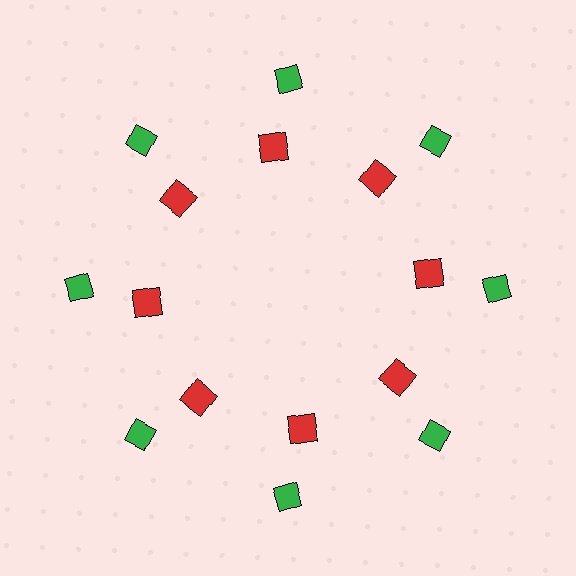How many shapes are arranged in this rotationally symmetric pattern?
There are 16 shapes, arranged in 8 groups of 2.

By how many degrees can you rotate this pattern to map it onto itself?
The pattern maps onto itself every 45 degrees of rotation.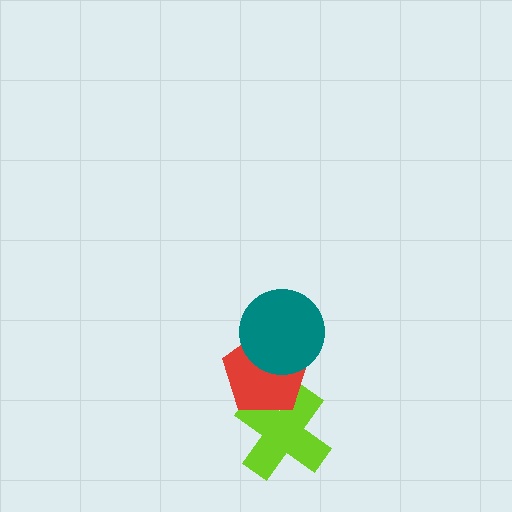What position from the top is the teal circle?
The teal circle is 1st from the top.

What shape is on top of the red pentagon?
The teal circle is on top of the red pentagon.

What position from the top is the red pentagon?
The red pentagon is 2nd from the top.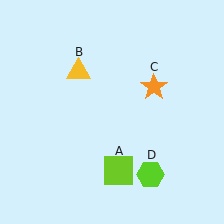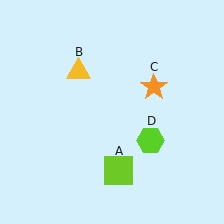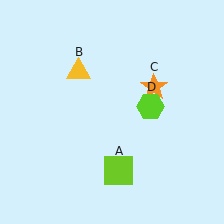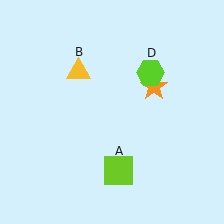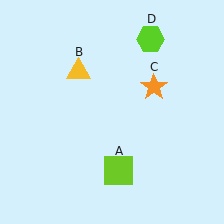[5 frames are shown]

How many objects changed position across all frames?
1 object changed position: lime hexagon (object D).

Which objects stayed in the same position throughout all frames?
Lime square (object A) and yellow triangle (object B) and orange star (object C) remained stationary.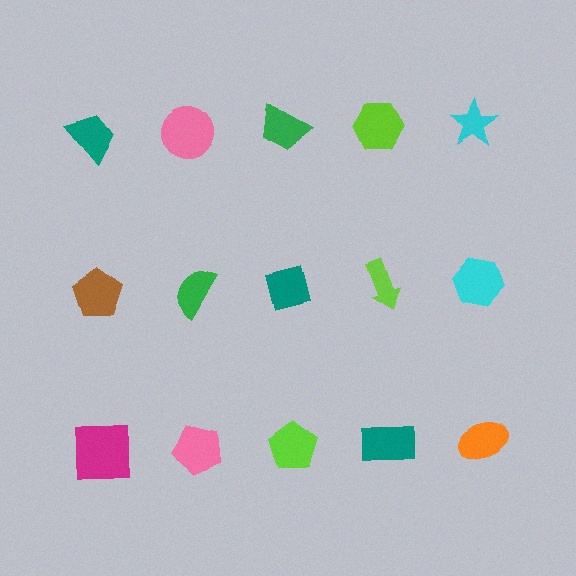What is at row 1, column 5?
A cyan star.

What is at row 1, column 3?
A green trapezoid.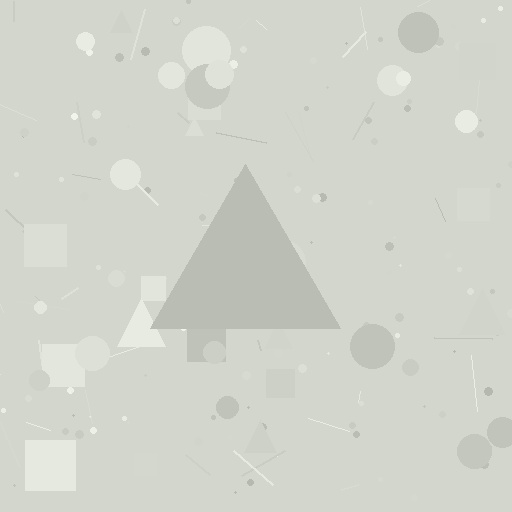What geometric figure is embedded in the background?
A triangle is embedded in the background.